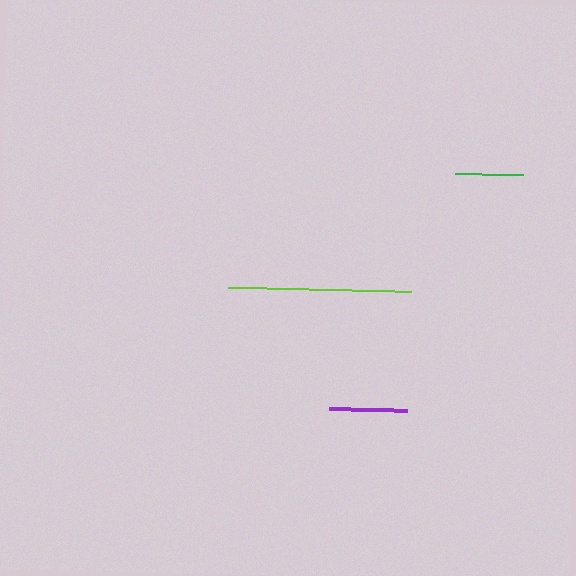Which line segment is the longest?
The lime line is the longest at approximately 183 pixels.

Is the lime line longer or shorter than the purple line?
The lime line is longer than the purple line.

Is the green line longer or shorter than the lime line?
The lime line is longer than the green line.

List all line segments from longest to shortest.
From longest to shortest: lime, purple, green.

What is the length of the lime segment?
The lime segment is approximately 183 pixels long.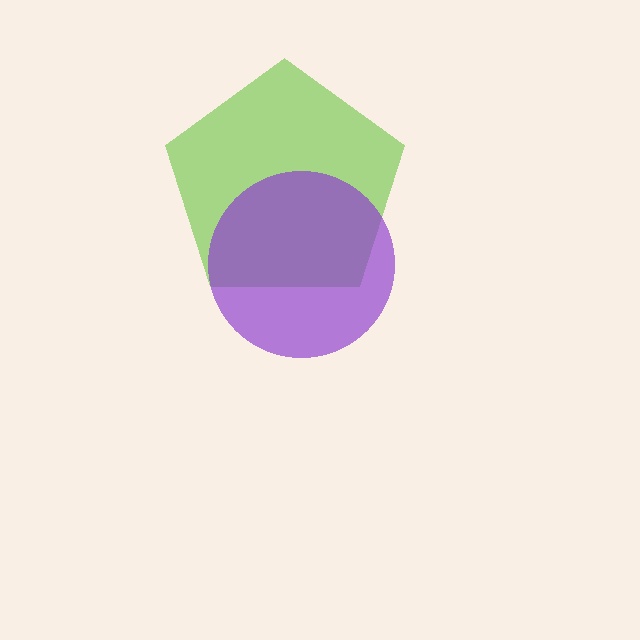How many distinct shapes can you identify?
There are 2 distinct shapes: a lime pentagon, a purple circle.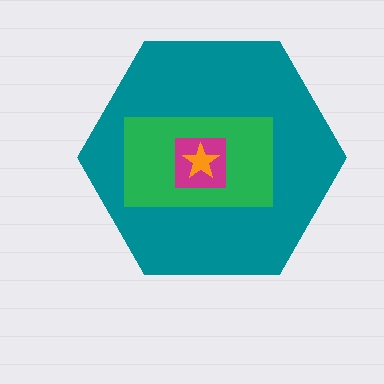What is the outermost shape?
The teal hexagon.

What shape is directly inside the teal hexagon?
The green rectangle.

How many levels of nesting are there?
4.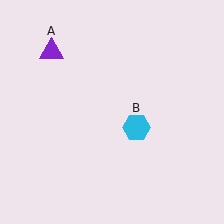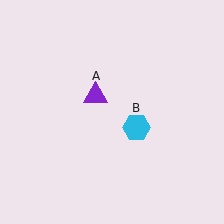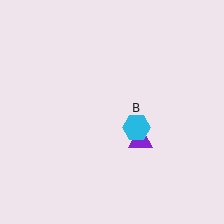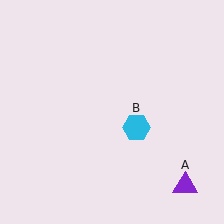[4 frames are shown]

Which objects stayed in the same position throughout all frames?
Cyan hexagon (object B) remained stationary.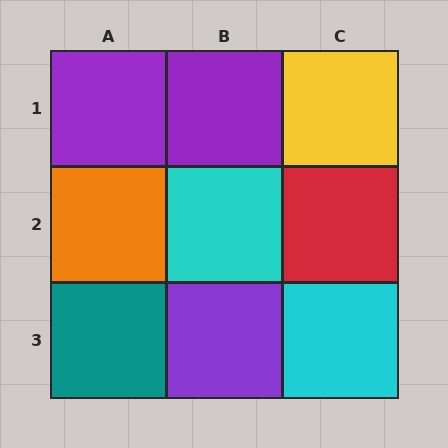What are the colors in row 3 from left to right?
Teal, purple, cyan.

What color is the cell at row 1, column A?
Purple.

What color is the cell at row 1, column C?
Yellow.